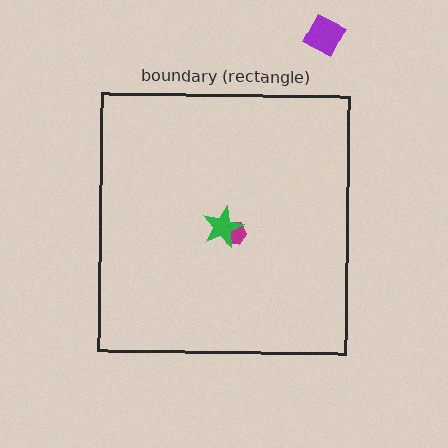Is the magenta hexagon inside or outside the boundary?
Inside.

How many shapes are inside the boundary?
2 inside, 1 outside.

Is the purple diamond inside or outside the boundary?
Outside.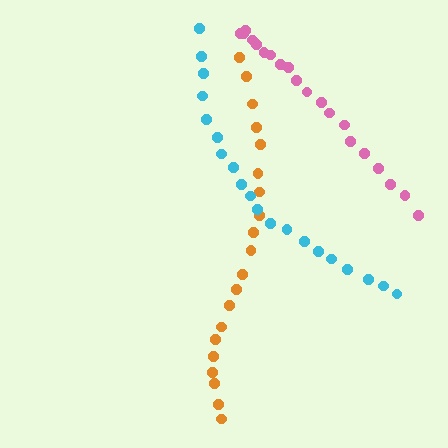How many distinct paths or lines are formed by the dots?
There are 3 distinct paths.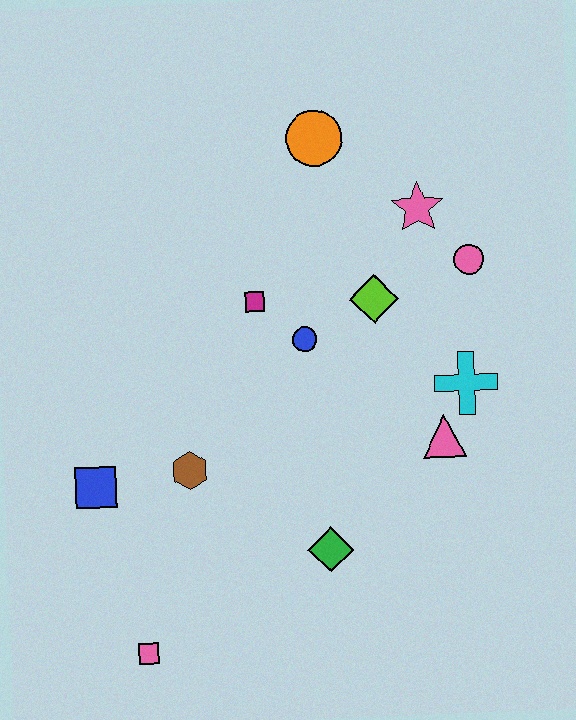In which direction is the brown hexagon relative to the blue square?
The brown hexagon is to the right of the blue square.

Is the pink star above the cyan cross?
Yes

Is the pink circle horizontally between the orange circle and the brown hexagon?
No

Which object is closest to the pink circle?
The pink star is closest to the pink circle.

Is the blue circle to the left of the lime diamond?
Yes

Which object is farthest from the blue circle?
The pink square is farthest from the blue circle.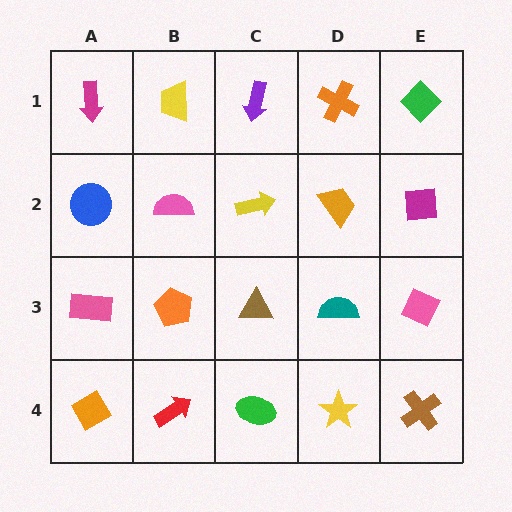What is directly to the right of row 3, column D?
A pink diamond.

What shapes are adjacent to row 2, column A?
A magenta arrow (row 1, column A), a pink rectangle (row 3, column A), a pink semicircle (row 2, column B).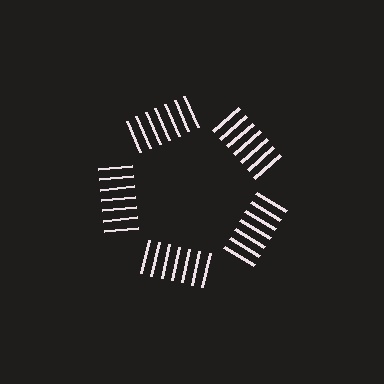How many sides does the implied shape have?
5 sides — the line-ends trace a pentagon.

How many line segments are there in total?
35 — 7 along each of the 5 edges.